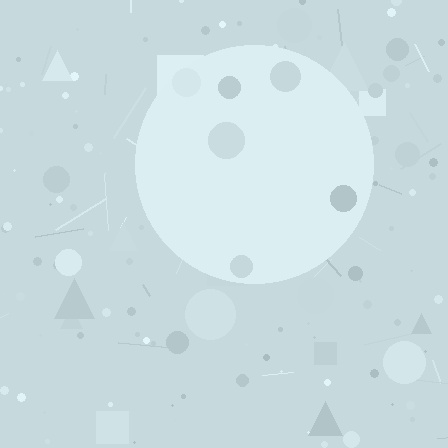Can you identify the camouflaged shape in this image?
The camouflaged shape is a circle.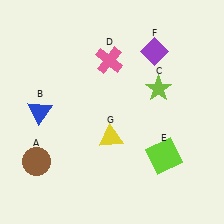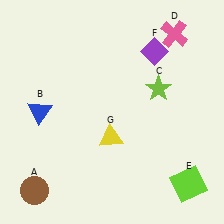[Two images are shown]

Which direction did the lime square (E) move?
The lime square (E) moved down.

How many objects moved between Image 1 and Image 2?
3 objects moved between the two images.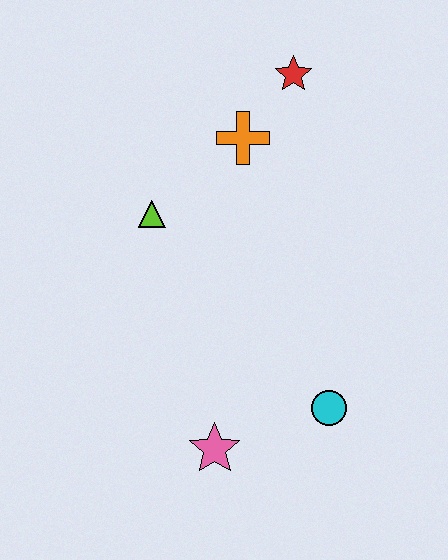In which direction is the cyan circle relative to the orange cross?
The cyan circle is below the orange cross.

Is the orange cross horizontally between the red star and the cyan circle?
No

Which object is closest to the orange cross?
The red star is closest to the orange cross.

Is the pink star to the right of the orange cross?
No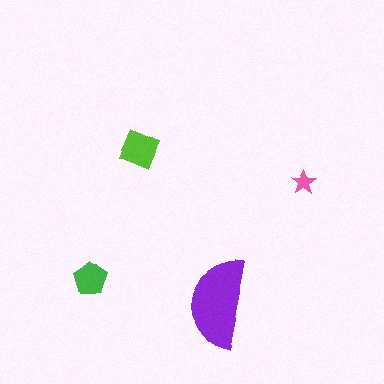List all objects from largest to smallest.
The purple semicircle, the lime diamond, the green pentagon, the pink star.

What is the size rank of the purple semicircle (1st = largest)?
1st.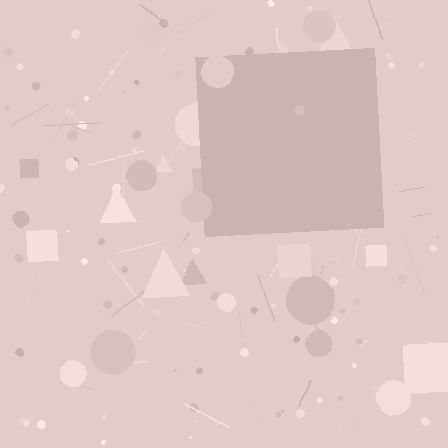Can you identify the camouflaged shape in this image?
The camouflaged shape is a square.